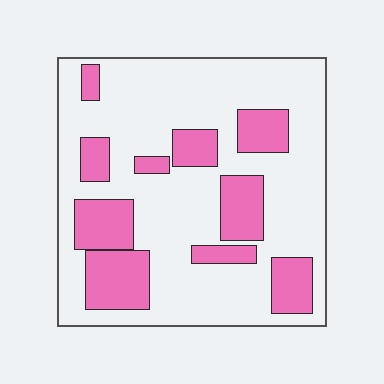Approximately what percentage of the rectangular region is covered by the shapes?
Approximately 30%.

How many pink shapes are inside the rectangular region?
10.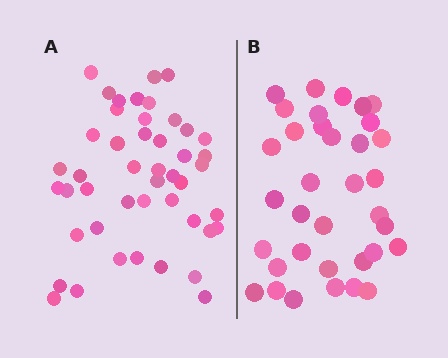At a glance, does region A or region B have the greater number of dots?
Region A (the left region) has more dots.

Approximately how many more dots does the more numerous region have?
Region A has roughly 12 or so more dots than region B.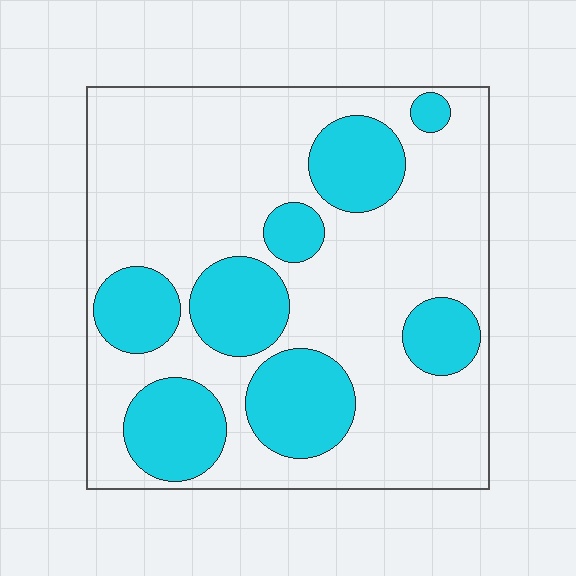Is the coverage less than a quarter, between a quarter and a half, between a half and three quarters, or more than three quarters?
Between a quarter and a half.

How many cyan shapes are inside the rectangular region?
8.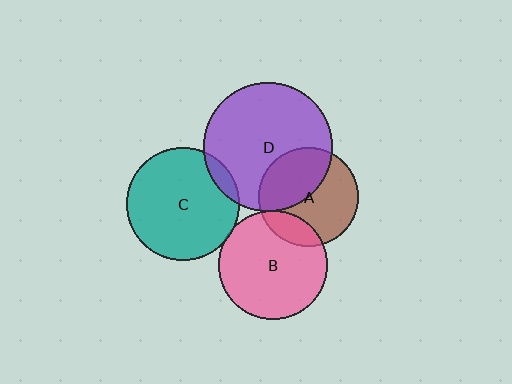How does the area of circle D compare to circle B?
Approximately 1.4 times.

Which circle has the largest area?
Circle D (purple).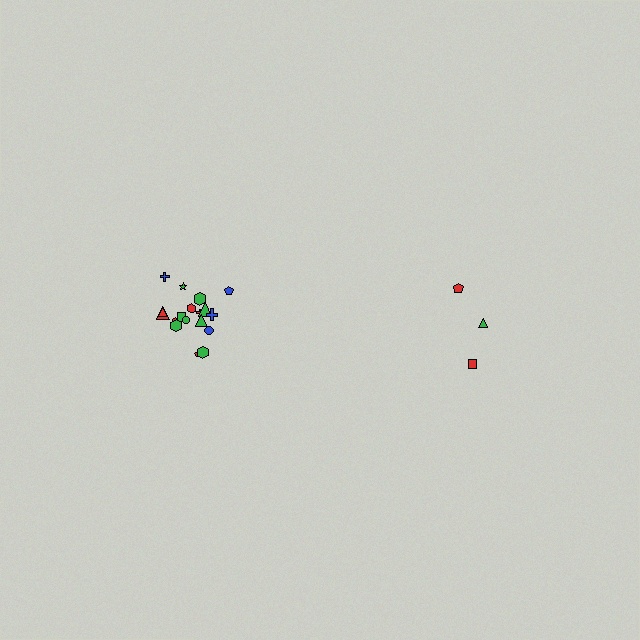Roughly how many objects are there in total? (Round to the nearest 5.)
Roughly 20 objects in total.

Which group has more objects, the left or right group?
The left group.